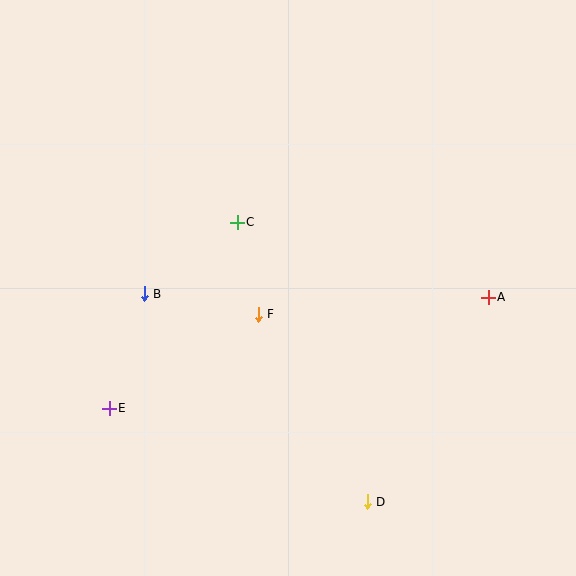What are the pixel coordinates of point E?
Point E is at (109, 408).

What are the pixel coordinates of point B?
Point B is at (144, 294).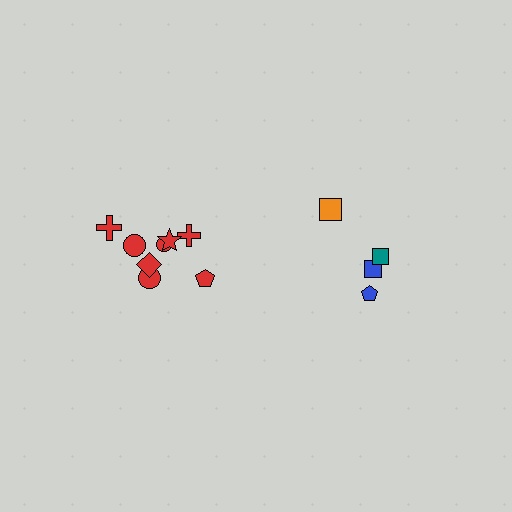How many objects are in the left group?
There are 8 objects.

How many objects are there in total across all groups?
There are 12 objects.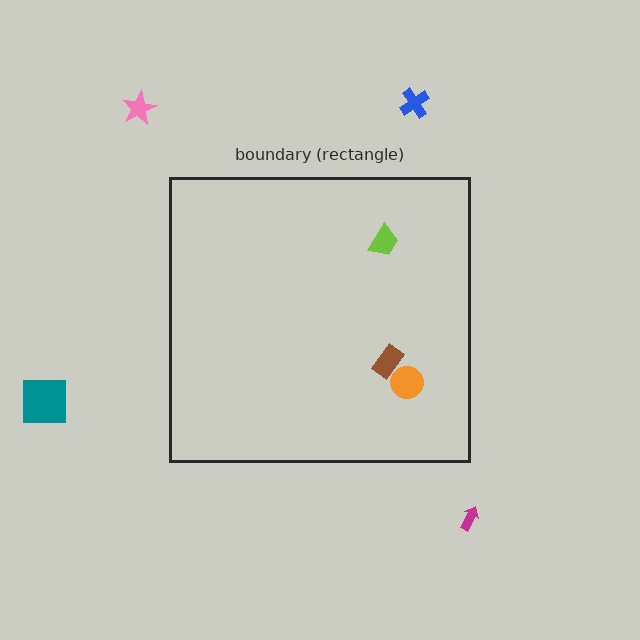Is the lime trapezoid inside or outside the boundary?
Inside.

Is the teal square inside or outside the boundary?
Outside.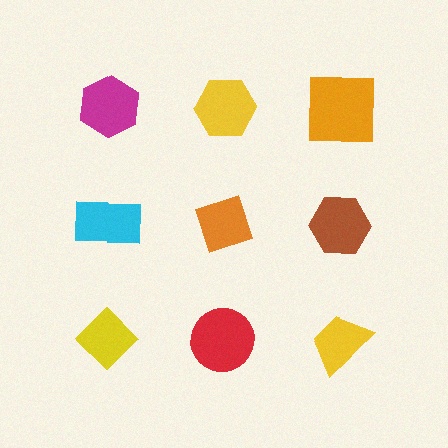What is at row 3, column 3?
A yellow trapezoid.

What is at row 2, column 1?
A cyan rectangle.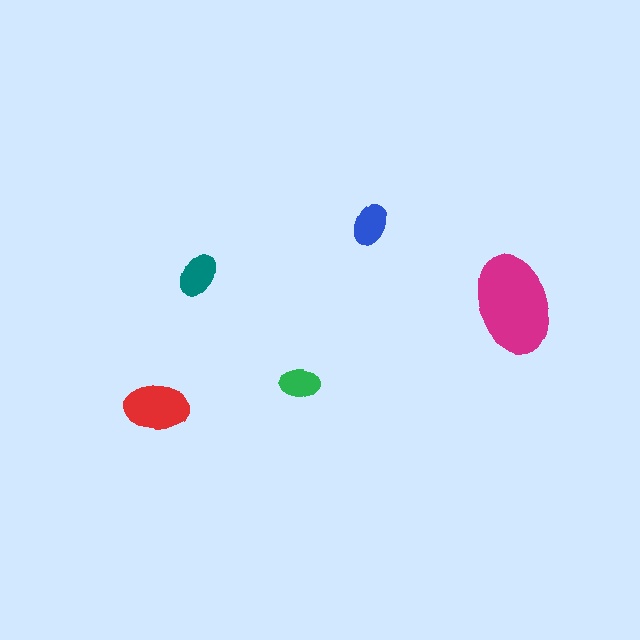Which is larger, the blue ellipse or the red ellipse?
The red one.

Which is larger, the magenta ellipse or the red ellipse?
The magenta one.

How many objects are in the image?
There are 5 objects in the image.